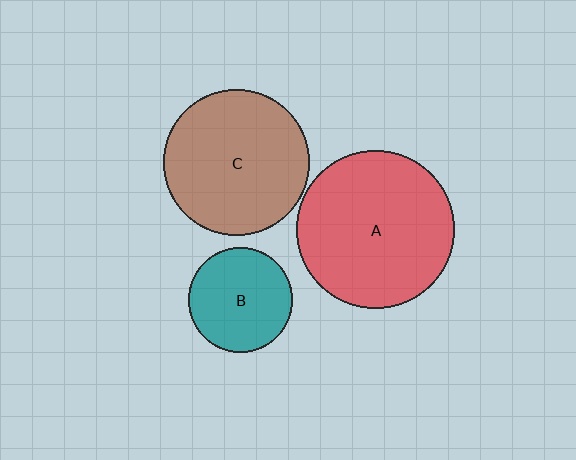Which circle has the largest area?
Circle A (red).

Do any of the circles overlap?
No, none of the circles overlap.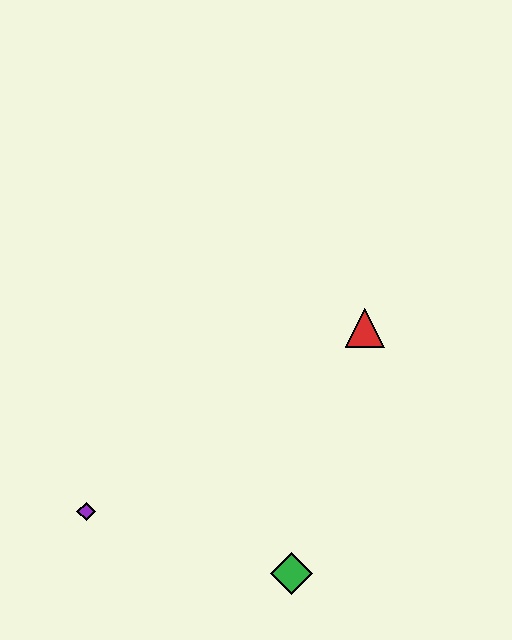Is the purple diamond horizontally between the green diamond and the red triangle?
No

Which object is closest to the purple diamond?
The green diamond is closest to the purple diamond.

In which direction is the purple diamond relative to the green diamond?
The purple diamond is to the left of the green diamond.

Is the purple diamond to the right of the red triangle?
No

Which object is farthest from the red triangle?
The purple diamond is farthest from the red triangle.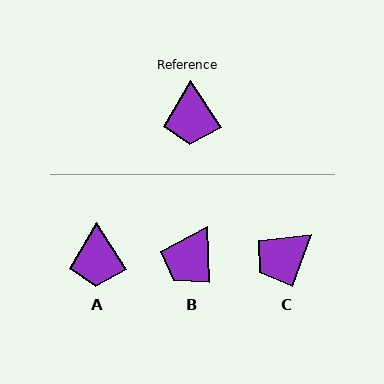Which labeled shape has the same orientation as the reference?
A.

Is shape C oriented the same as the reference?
No, it is off by about 53 degrees.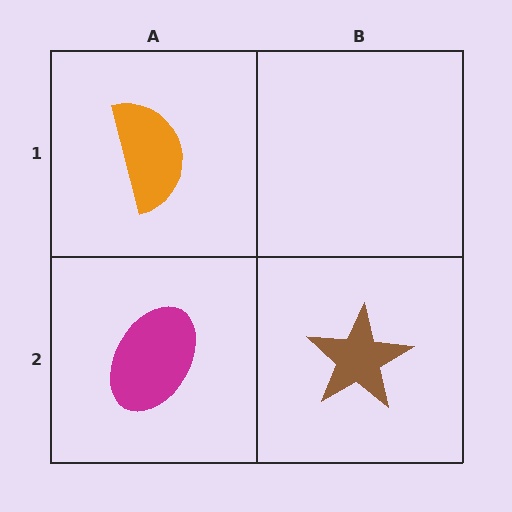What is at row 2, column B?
A brown star.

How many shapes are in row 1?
1 shape.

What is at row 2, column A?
A magenta ellipse.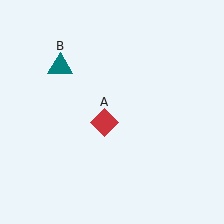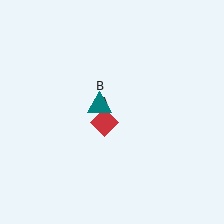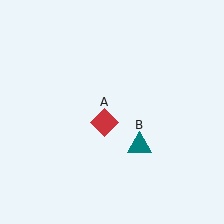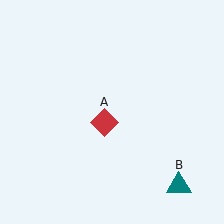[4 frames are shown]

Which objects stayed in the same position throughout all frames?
Red diamond (object A) remained stationary.